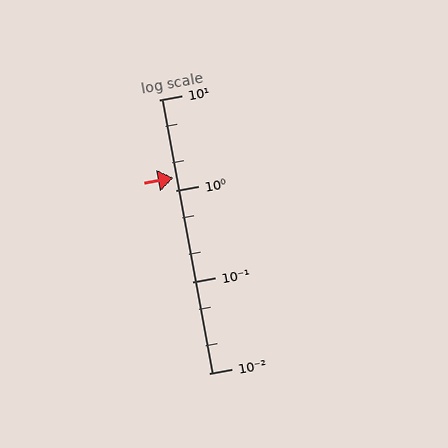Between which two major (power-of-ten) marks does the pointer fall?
The pointer is between 1 and 10.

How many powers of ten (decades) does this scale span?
The scale spans 3 decades, from 0.01 to 10.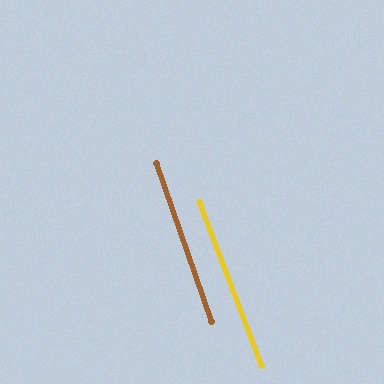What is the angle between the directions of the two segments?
Approximately 2 degrees.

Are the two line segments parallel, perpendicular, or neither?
Parallel — their directions differ by only 1.8°.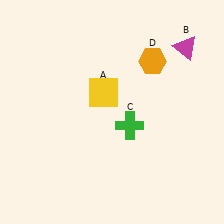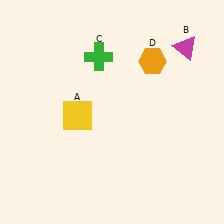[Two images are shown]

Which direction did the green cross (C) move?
The green cross (C) moved up.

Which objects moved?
The objects that moved are: the yellow square (A), the green cross (C).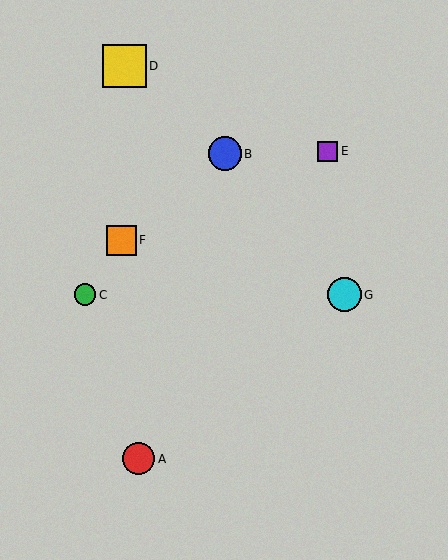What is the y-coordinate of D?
Object D is at y≈66.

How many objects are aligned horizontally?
2 objects (C, G) are aligned horizontally.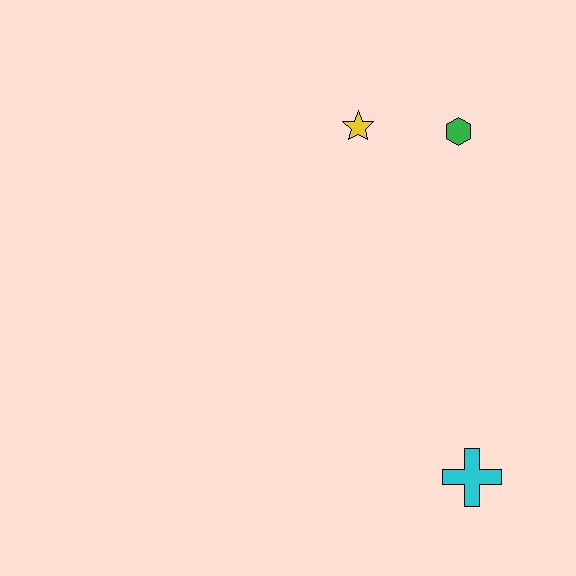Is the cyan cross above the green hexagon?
No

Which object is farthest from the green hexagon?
The cyan cross is farthest from the green hexagon.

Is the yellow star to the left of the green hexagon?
Yes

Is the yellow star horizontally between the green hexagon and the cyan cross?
No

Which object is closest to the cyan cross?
The green hexagon is closest to the cyan cross.